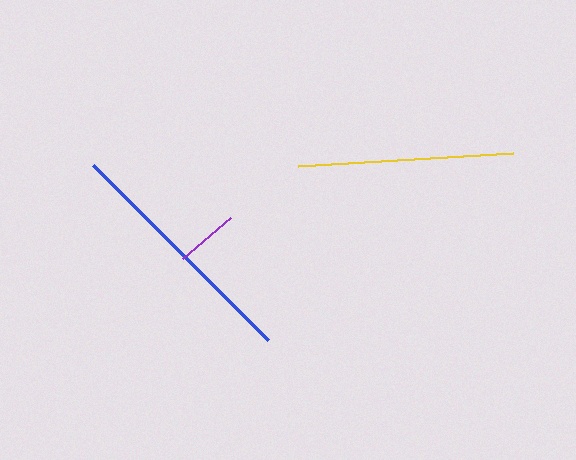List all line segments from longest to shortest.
From longest to shortest: blue, yellow, purple.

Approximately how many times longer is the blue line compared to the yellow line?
The blue line is approximately 1.1 times the length of the yellow line.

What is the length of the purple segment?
The purple segment is approximately 64 pixels long.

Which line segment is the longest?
The blue line is the longest at approximately 247 pixels.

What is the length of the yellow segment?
The yellow segment is approximately 216 pixels long.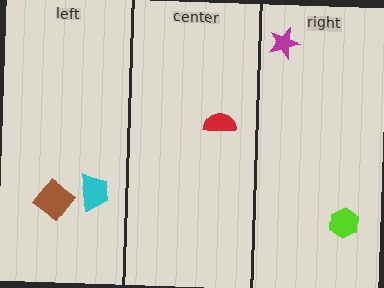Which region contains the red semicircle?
The center region.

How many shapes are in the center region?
1.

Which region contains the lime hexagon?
The right region.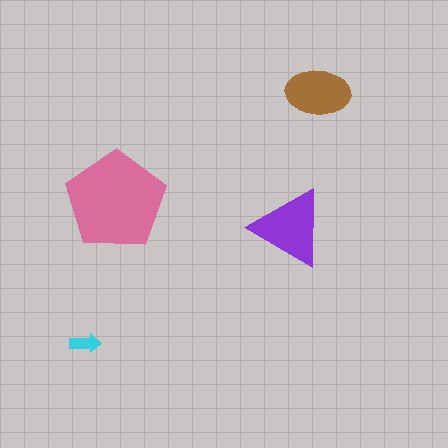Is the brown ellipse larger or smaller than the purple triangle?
Smaller.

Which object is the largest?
The pink pentagon.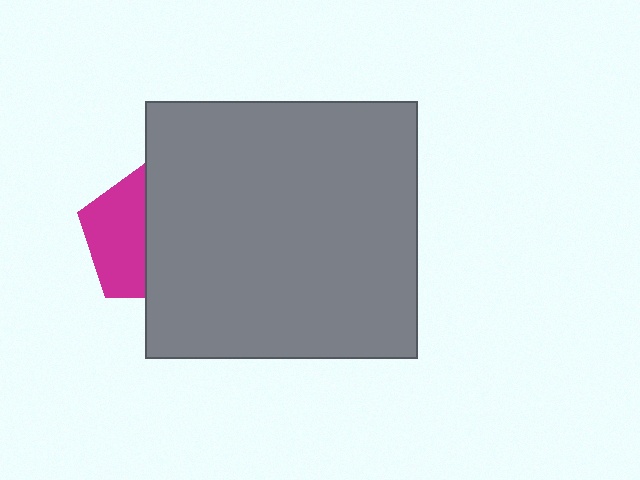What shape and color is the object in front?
The object in front is a gray rectangle.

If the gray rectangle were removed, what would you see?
You would see the complete magenta pentagon.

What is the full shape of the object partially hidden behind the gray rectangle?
The partially hidden object is a magenta pentagon.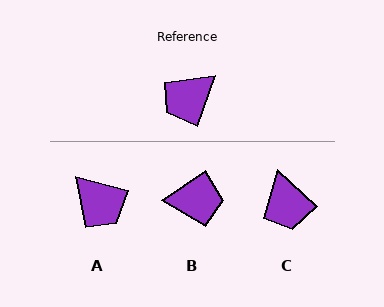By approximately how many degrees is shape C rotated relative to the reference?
Approximately 67 degrees counter-clockwise.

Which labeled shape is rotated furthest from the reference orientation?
B, about 144 degrees away.